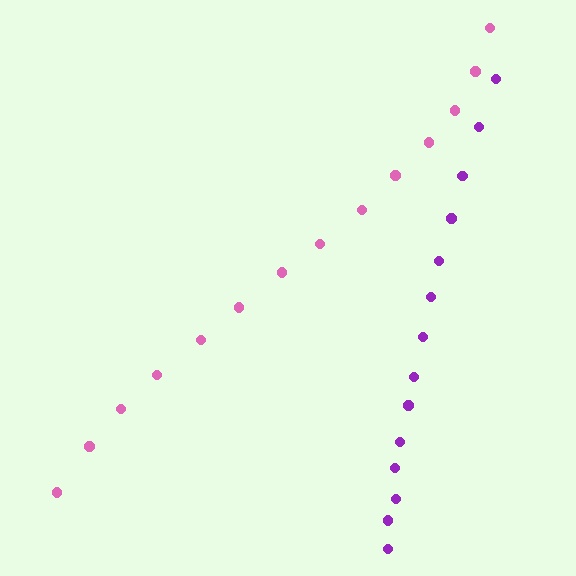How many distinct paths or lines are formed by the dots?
There are 2 distinct paths.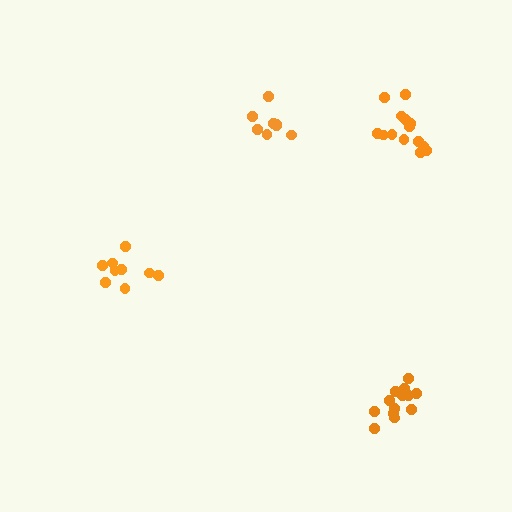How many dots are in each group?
Group 1: 8 dots, Group 2: 14 dots, Group 3: 9 dots, Group 4: 13 dots (44 total).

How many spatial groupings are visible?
There are 4 spatial groupings.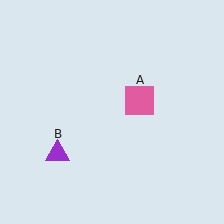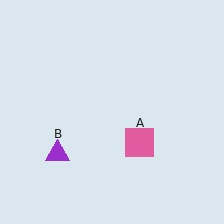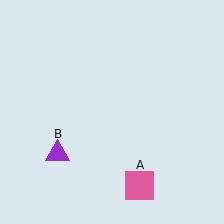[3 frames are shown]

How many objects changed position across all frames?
1 object changed position: pink square (object A).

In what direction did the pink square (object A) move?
The pink square (object A) moved down.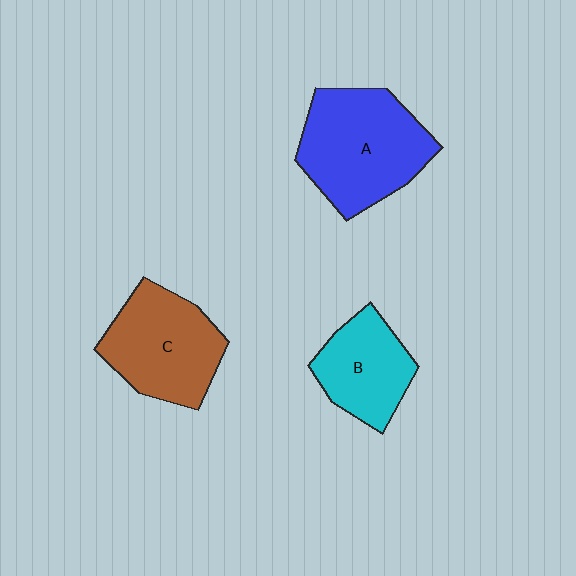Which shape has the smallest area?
Shape B (cyan).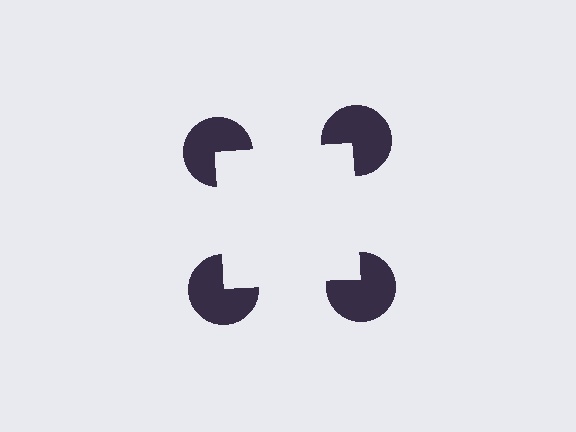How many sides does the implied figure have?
4 sides.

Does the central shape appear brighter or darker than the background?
It typically appears slightly brighter than the background, even though no actual brightness change is drawn.